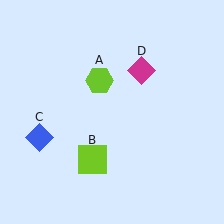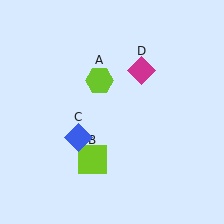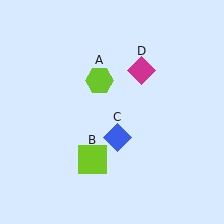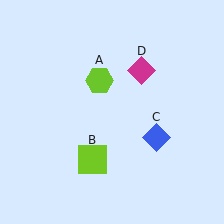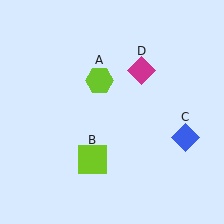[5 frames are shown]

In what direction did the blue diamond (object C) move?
The blue diamond (object C) moved right.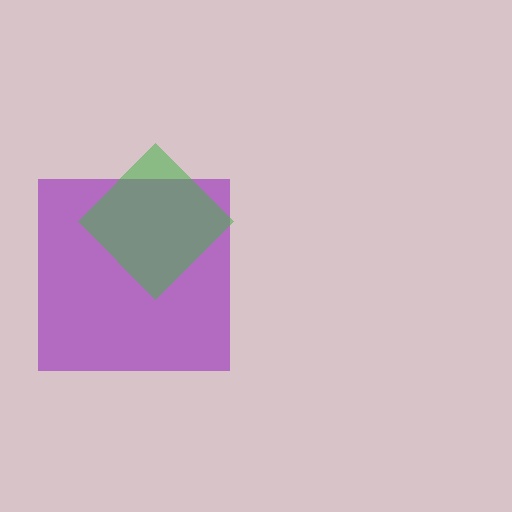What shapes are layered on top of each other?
The layered shapes are: a purple square, a green diamond.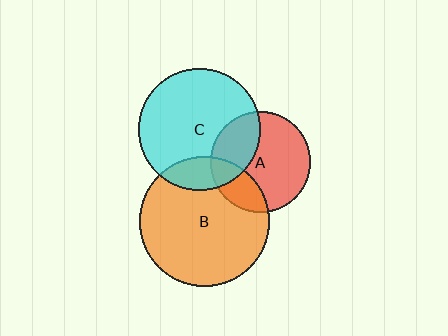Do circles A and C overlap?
Yes.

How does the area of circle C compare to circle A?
Approximately 1.5 times.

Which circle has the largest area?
Circle B (orange).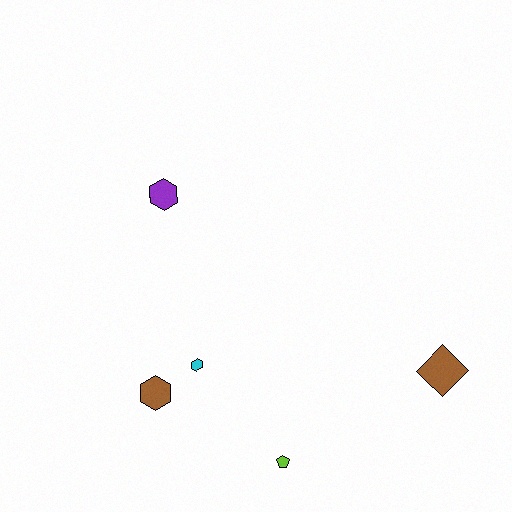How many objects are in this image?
There are 5 objects.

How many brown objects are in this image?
There are 2 brown objects.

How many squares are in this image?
There are no squares.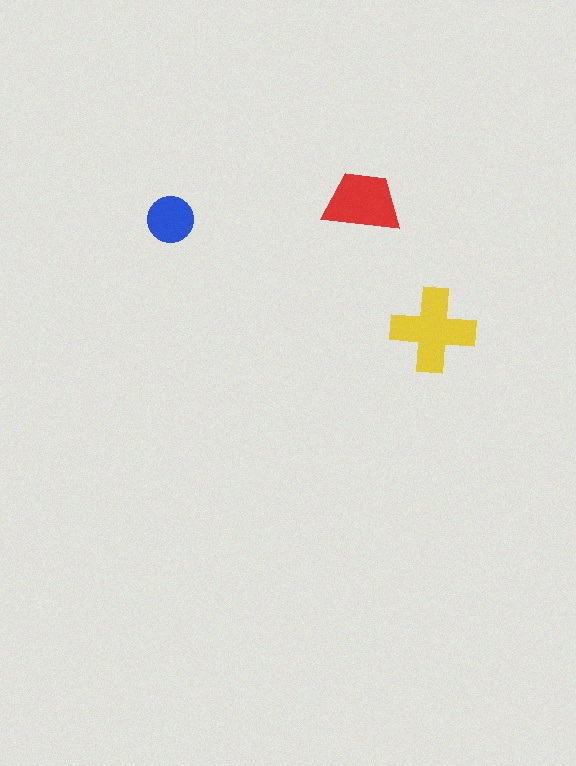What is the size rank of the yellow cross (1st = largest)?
1st.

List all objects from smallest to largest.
The blue circle, the red trapezoid, the yellow cross.